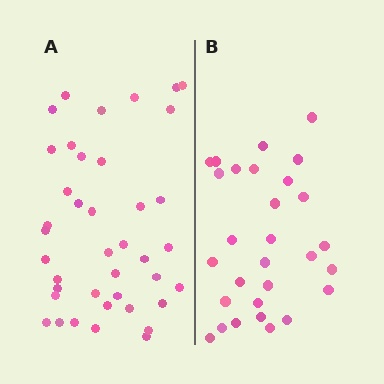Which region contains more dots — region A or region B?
Region A (the left region) has more dots.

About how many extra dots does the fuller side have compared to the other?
Region A has roughly 12 or so more dots than region B.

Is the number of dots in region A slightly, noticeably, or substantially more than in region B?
Region A has noticeably more, but not dramatically so. The ratio is roughly 1.4 to 1.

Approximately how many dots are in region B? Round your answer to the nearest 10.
About 30 dots. (The exact count is 29, which rounds to 30.)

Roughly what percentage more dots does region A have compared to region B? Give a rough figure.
About 40% more.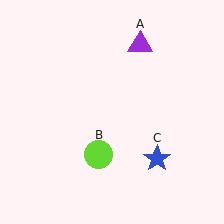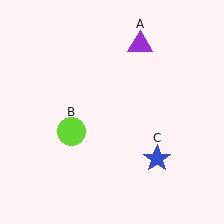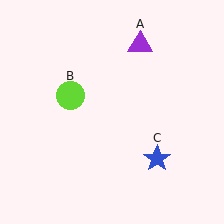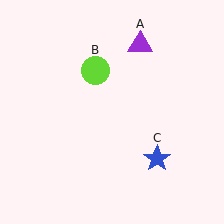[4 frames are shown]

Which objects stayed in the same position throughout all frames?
Purple triangle (object A) and blue star (object C) remained stationary.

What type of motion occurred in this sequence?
The lime circle (object B) rotated clockwise around the center of the scene.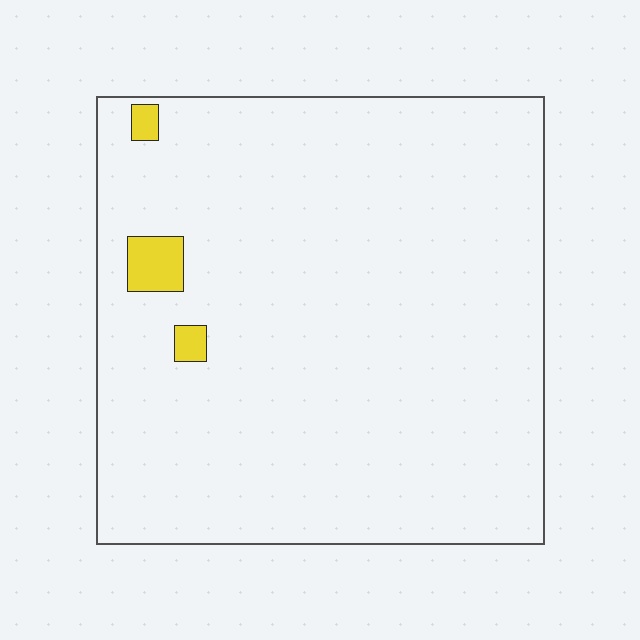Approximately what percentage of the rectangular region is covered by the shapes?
Approximately 5%.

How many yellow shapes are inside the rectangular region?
3.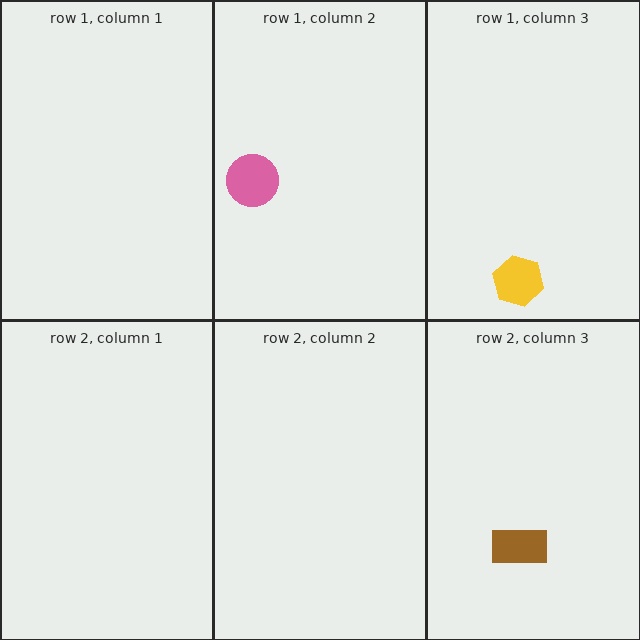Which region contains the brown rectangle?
The row 2, column 3 region.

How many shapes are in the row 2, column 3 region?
1.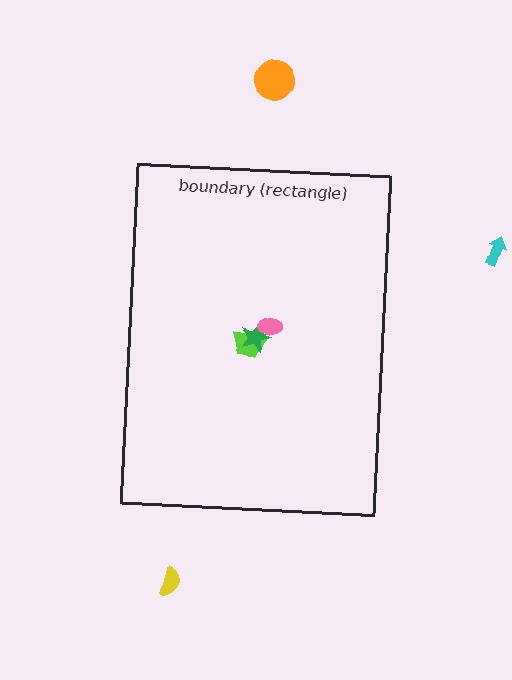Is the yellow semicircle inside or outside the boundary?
Outside.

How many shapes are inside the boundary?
3 inside, 3 outside.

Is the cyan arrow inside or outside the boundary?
Outside.